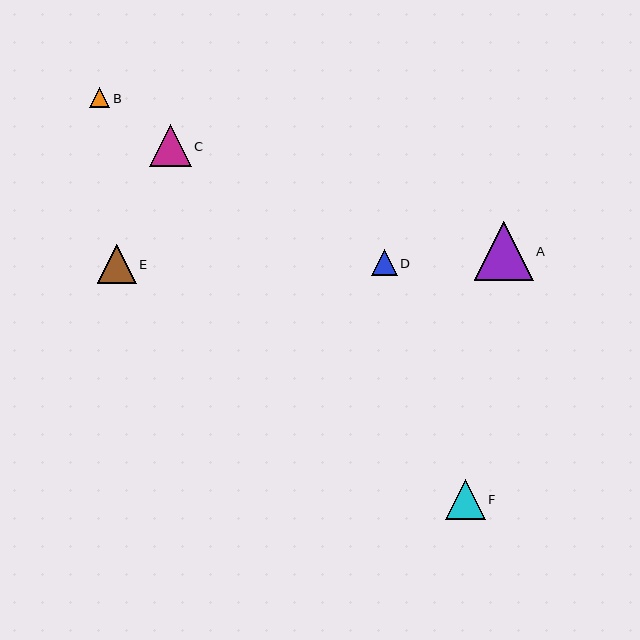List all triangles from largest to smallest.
From largest to smallest: A, C, F, E, D, B.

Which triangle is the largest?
Triangle A is the largest with a size of approximately 59 pixels.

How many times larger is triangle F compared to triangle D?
Triangle F is approximately 1.6 times the size of triangle D.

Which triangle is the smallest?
Triangle B is the smallest with a size of approximately 21 pixels.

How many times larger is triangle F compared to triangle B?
Triangle F is approximately 1.9 times the size of triangle B.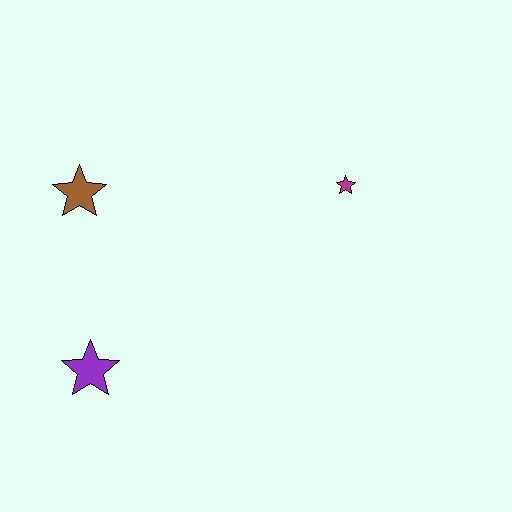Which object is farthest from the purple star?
The magenta star is farthest from the purple star.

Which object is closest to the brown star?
The purple star is closest to the brown star.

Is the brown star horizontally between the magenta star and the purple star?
No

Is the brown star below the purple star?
No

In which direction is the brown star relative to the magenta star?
The brown star is to the left of the magenta star.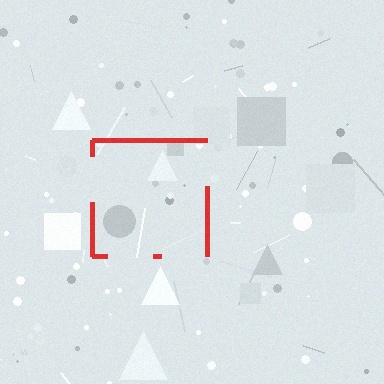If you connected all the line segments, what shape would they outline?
They would outline a square.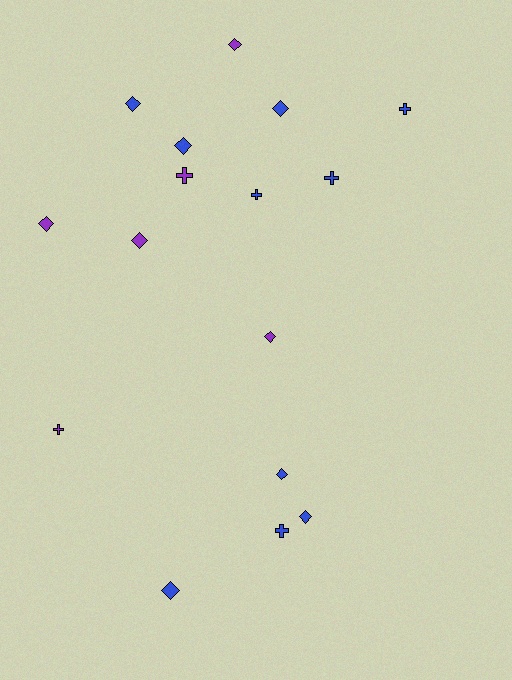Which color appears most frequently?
Blue, with 10 objects.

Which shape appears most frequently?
Diamond, with 10 objects.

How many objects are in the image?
There are 16 objects.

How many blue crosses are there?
There are 4 blue crosses.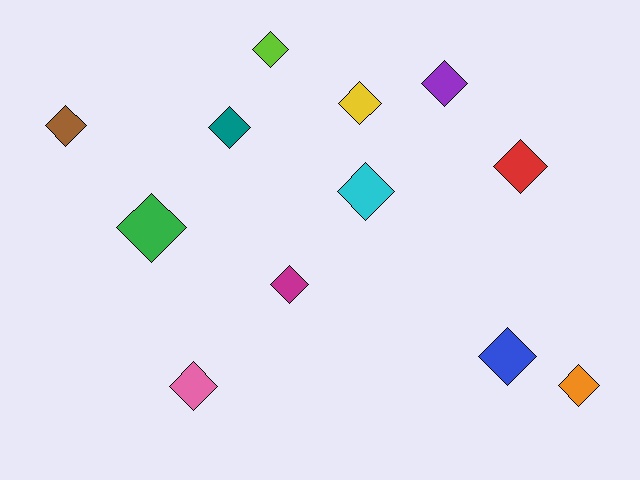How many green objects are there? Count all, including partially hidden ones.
There is 1 green object.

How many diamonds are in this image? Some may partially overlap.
There are 12 diamonds.